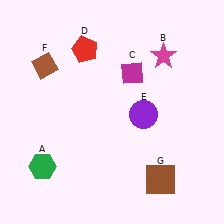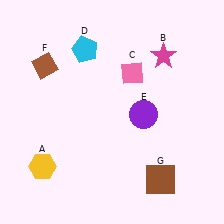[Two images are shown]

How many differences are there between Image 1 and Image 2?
There are 3 differences between the two images.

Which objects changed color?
A changed from green to yellow. C changed from magenta to pink. D changed from red to cyan.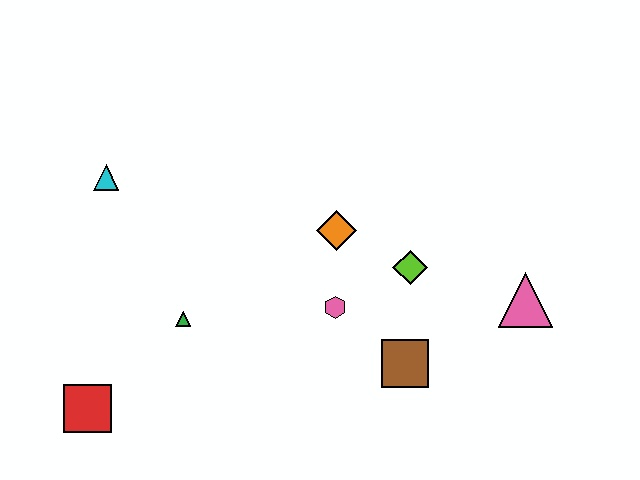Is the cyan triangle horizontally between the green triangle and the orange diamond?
No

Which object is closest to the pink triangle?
The lime diamond is closest to the pink triangle.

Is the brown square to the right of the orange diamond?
Yes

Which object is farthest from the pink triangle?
The red square is farthest from the pink triangle.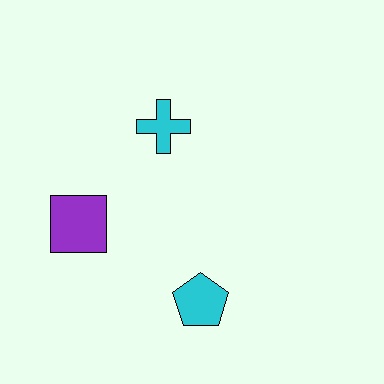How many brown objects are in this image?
There are no brown objects.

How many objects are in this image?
There are 3 objects.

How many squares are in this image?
There is 1 square.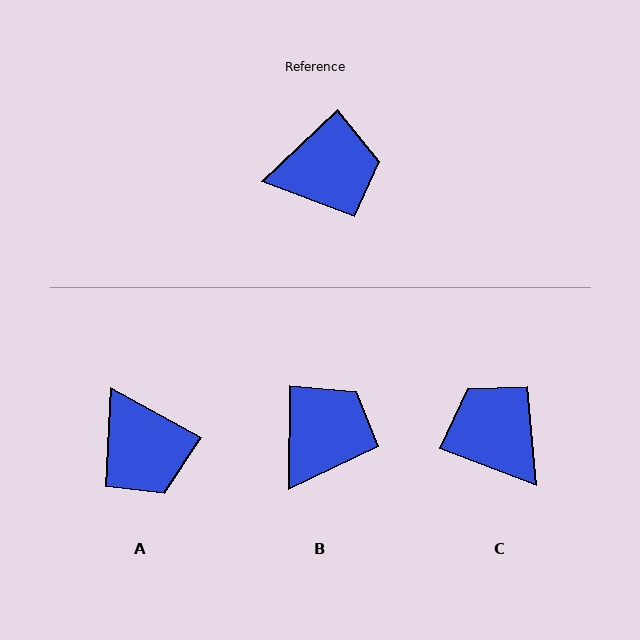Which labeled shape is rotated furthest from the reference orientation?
C, about 116 degrees away.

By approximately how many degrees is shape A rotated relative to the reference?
Approximately 72 degrees clockwise.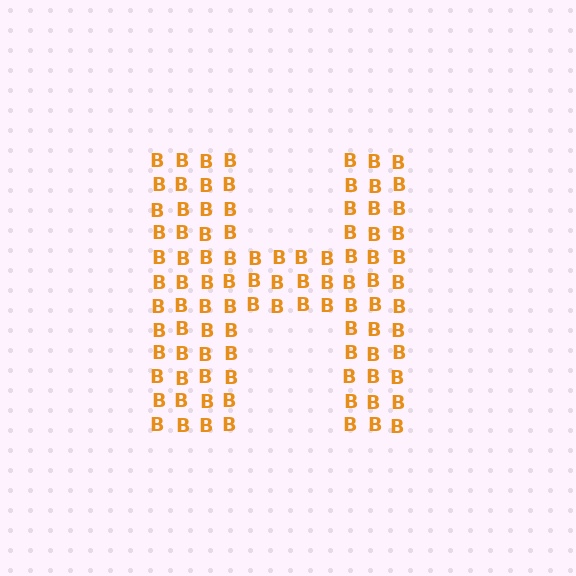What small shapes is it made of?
It is made of small letter B's.